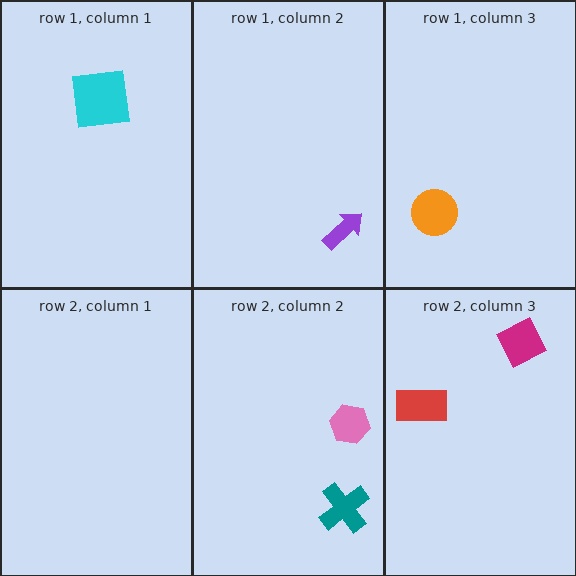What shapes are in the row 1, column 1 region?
The cyan square.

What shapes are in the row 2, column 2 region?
The teal cross, the pink hexagon.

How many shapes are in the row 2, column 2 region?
2.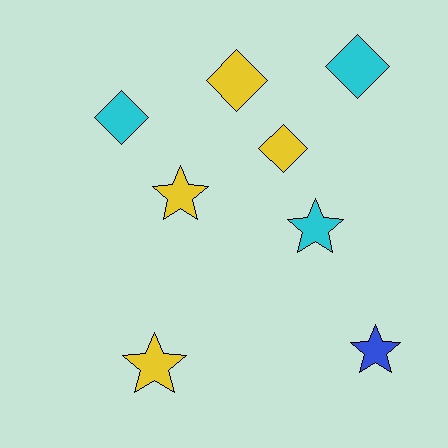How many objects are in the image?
There are 8 objects.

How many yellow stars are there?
There are 2 yellow stars.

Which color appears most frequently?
Yellow, with 4 objects.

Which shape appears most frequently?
Star, with 4 objects.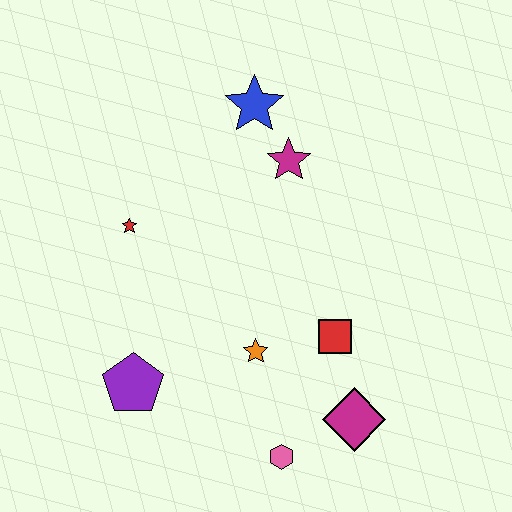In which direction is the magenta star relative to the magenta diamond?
The magenta star is above the magenta diamond.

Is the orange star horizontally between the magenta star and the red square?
No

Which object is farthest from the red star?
The magenta diamond is farthest from the red star.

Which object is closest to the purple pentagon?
The orange star is closest to the purple pentagon.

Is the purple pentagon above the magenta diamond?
Yes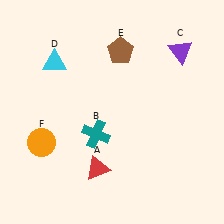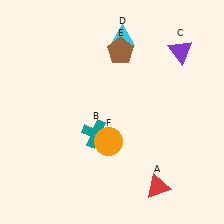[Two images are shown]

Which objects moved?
The objects that moved are: the red triangle (A), the cyan triangle (D), the orange circle (F).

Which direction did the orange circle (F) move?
The orange circle (F) moved right.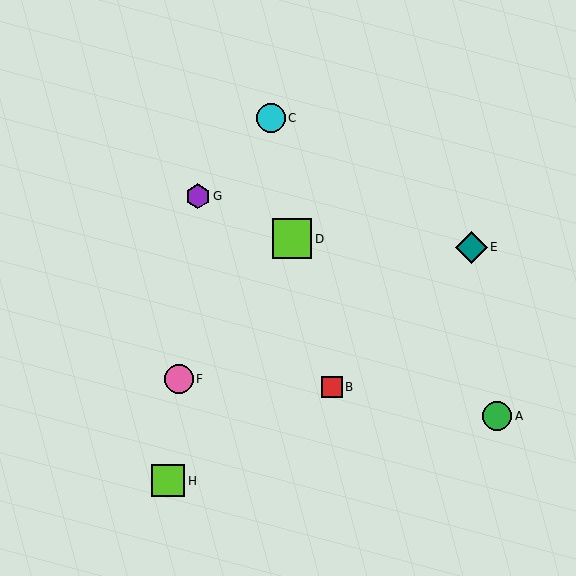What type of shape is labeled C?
Shape C is a cyan circle.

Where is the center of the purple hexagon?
The center of the purple hexagon is at (198, 196).